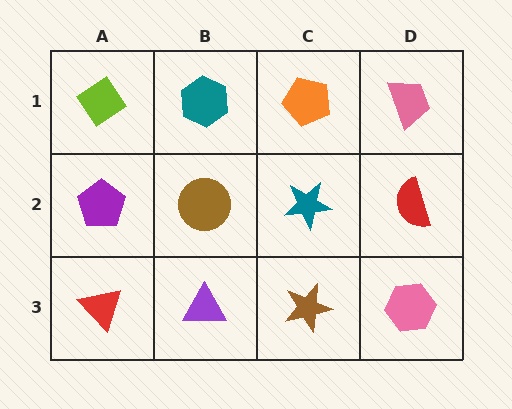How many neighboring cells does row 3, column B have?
3.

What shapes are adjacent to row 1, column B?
A brown circle (row 2, column B), a lime diamond (row 1, column A), an orange pentagon (row 1, column C).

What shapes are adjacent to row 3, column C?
A teal star (row 2, column C), a purple triangle (row 3, column B), a pink hexagon (row 3, column D).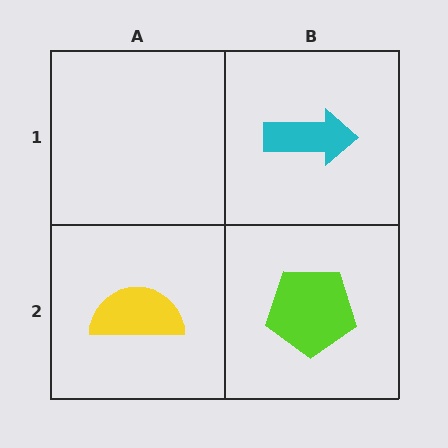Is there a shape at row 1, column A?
No, that cell is empty.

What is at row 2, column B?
A lime pentagon.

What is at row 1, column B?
A cyan arrow.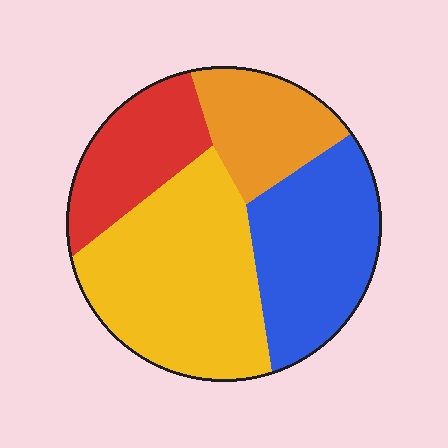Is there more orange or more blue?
Blue.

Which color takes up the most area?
Yellow, at roughly 40%.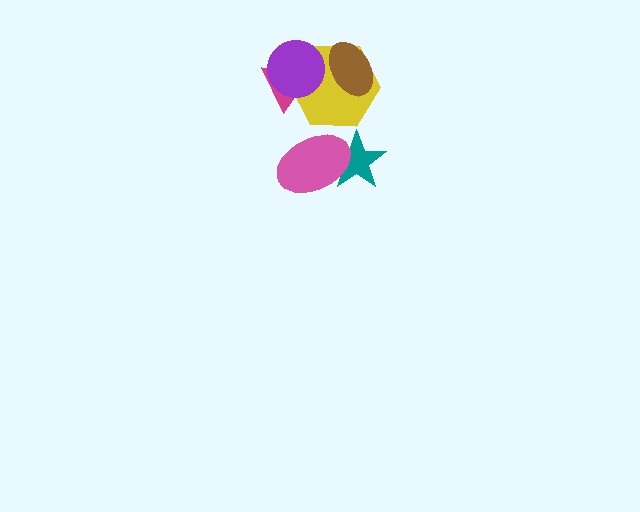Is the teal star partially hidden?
Yes, it is partially covered by another shape.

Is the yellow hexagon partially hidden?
Yes, it is partially covered by another shape.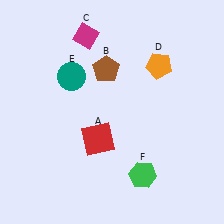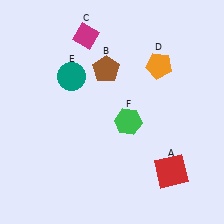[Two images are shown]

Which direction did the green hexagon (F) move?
The green hexagon (F) moved up.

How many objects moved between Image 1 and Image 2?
2 objects moved between the two images.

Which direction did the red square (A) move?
The red square (A) moved right.